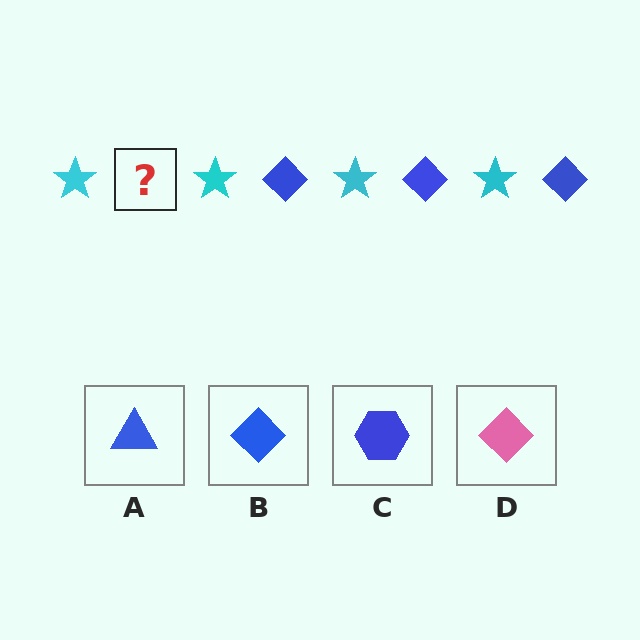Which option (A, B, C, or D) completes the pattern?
B.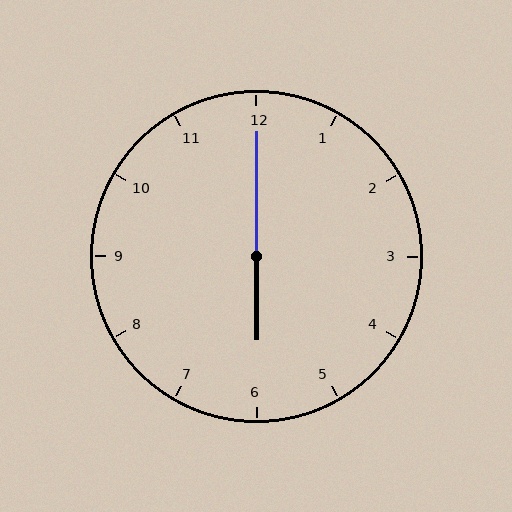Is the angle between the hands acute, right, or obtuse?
It is obtuse.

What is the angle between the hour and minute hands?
Approximately 180 degrees.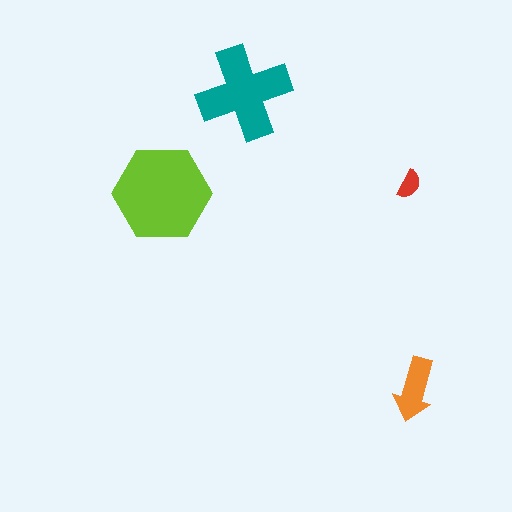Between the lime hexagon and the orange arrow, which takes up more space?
The lime hexagon.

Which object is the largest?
The lime hexagon.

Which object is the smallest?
The red semicircle.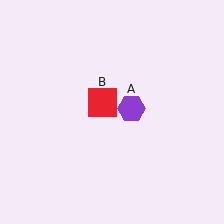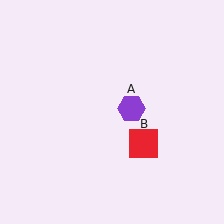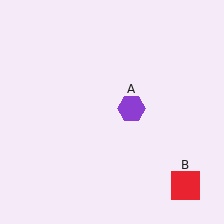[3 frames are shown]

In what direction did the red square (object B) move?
The red square (object B) moved down and to the right.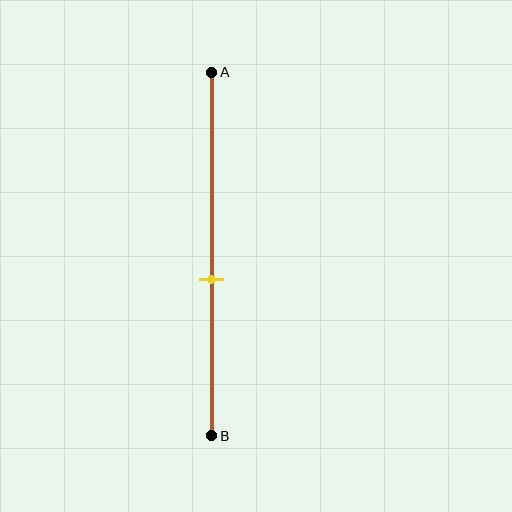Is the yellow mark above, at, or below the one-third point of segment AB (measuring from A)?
The yellow mark is below the one-third point of segment AB.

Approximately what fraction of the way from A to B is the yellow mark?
The yellow mark is approximately 55% of the way from A to B.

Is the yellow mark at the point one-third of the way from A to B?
No, the mark is at about 55% from A, not at the 33% one-third point.